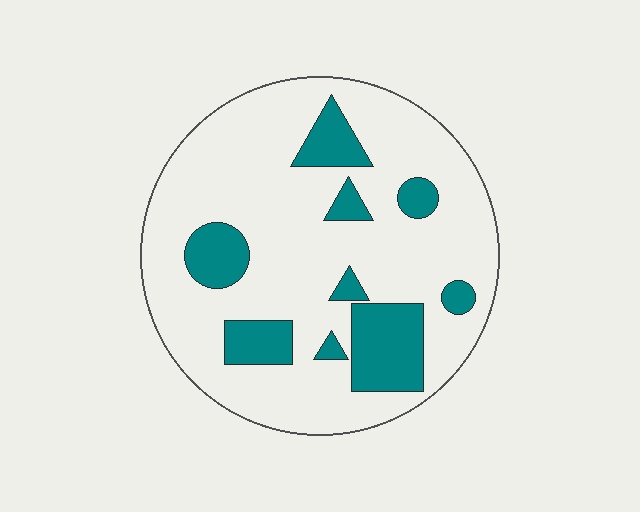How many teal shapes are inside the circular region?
9.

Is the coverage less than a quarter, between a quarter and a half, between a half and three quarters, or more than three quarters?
Less than a quarter.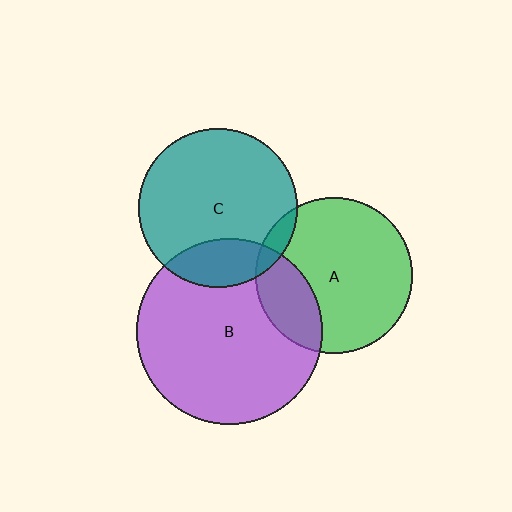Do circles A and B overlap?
Yes.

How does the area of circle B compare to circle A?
Approximately 1.4 times.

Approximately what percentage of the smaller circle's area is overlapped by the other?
Approximately 25%.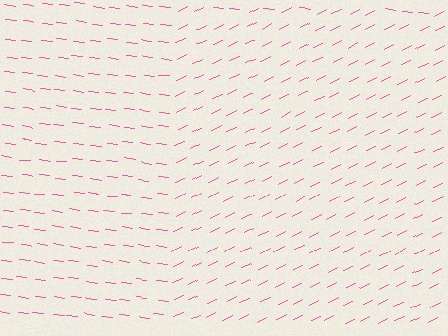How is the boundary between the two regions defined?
The boundary is defined purely by a change in line orientation (approximately 33 degrees difference). All lines are the same color and thickness.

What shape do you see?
I see a rectangle.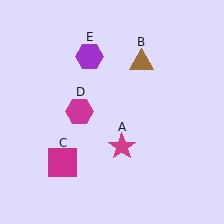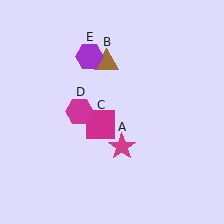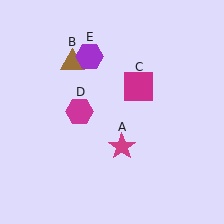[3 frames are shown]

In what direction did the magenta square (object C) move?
The magenta square (object C) moved up and to the right.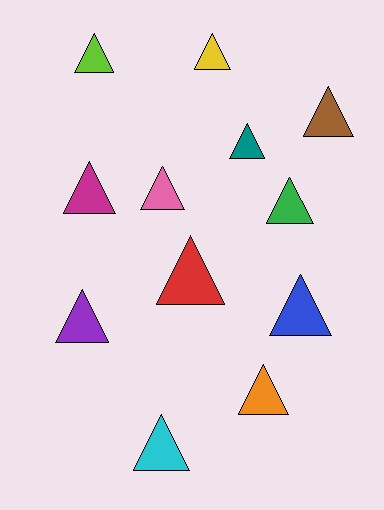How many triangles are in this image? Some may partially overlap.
There are 12 triangles.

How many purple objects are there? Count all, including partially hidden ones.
There is 1 purple object.